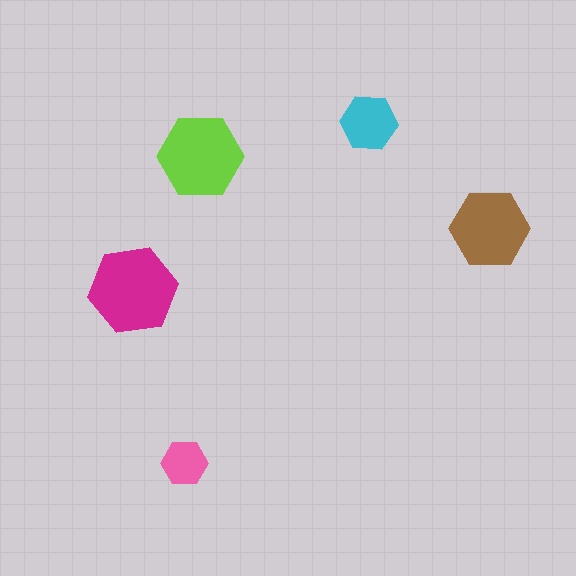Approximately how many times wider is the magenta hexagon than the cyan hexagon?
About 1.5 times wider.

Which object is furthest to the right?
The brown hexagon is rightmost.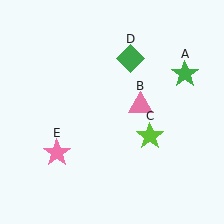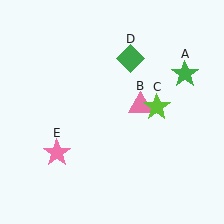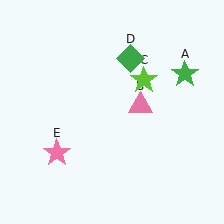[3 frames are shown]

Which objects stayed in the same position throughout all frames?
Green star (object A) and pink triangle (object B) and green diamond (object D) and pink star (object E) remained stationary.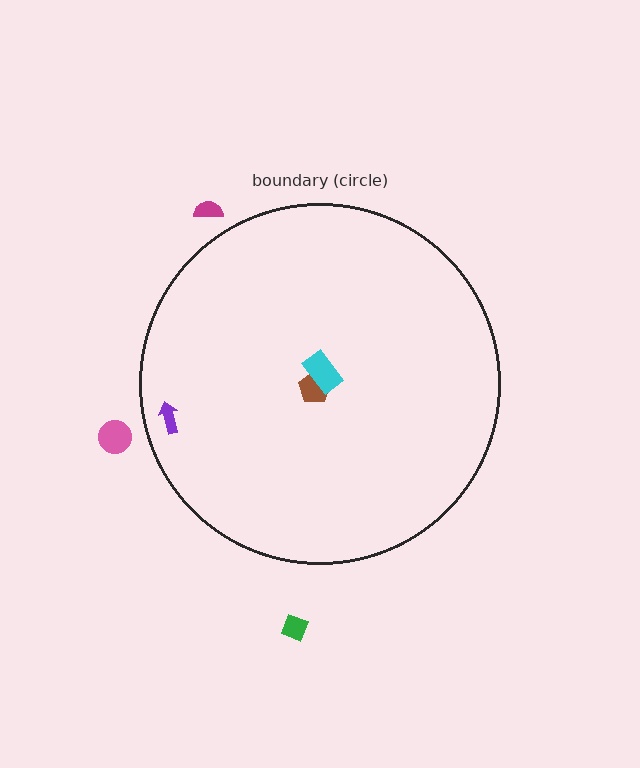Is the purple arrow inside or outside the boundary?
Inside.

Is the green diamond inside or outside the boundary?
Outside.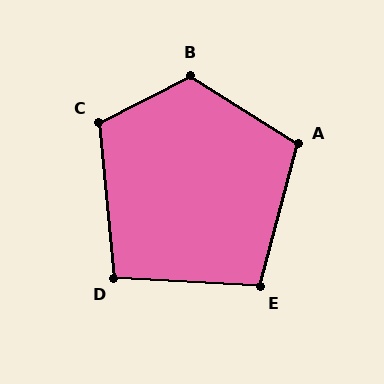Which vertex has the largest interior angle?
B, at approximately 121 degrees.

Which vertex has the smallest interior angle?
D, at approximately 99 degrees.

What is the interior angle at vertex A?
Approximately 108 degrees (obtuse).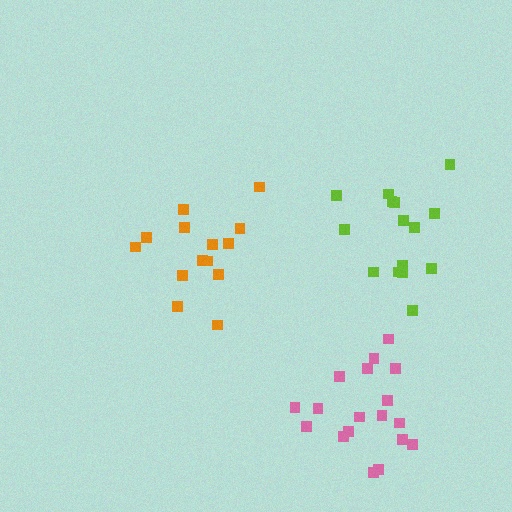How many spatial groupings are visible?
There are 3 spatial groupings.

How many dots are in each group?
Group 1: 14 dots, Group 2: 18 dots, Group 3: 15 dots (47 total).